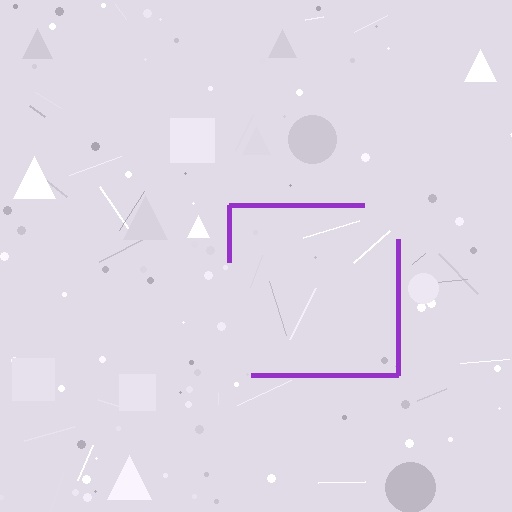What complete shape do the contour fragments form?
The contour fragments form a square.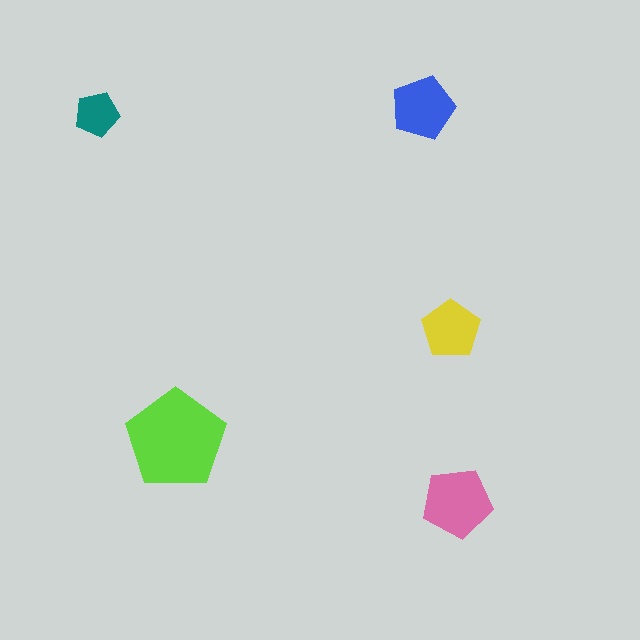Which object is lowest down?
The pink pentagon is bottommost.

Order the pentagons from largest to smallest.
the lime one, the pink one, the blue one, the yellow one, the teal one.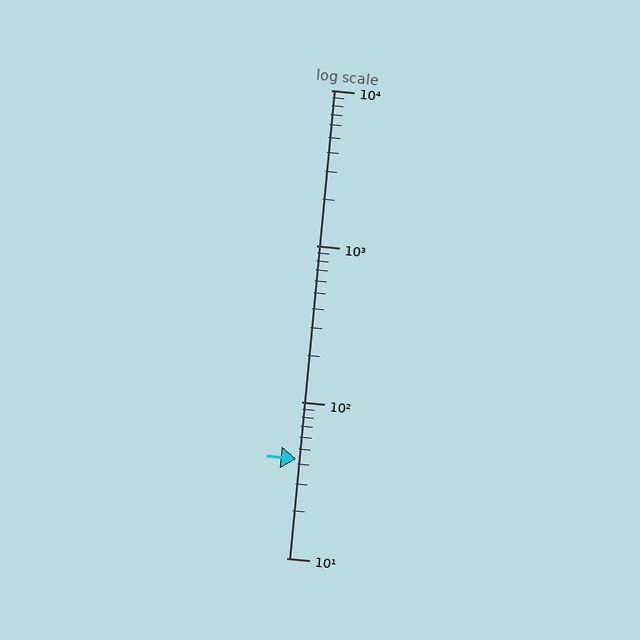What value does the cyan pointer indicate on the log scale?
The pointer indicates approximately 43.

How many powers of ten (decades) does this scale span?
The scale spans 3 decades, from 10 to 10000.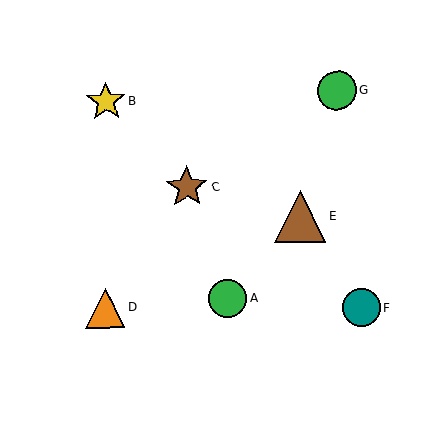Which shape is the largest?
The brown triangle (labeled E) is the largest.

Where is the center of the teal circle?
The center of the teal circle is at (361, 308).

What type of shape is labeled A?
Shape A is a green circle.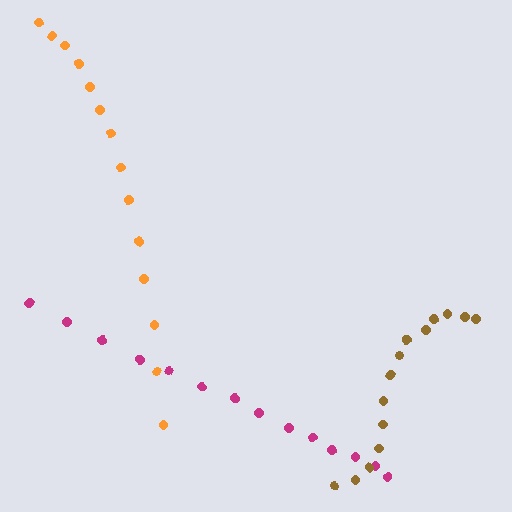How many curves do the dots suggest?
There are 3 distinct paths.